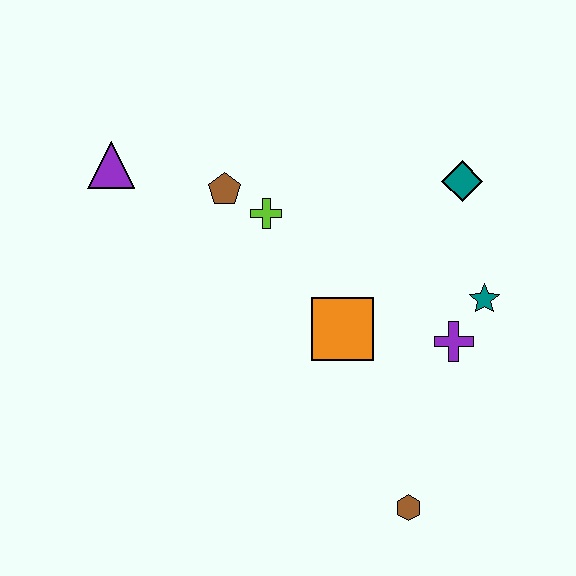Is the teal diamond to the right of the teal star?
No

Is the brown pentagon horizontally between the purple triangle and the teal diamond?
Yes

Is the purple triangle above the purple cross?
Yes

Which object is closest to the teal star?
The purple cross is closest to the teal star.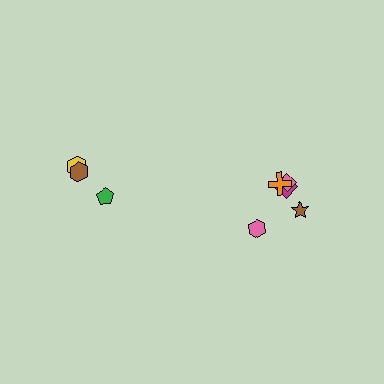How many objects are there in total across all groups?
There are 8 objects.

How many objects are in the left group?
There are 3 objects.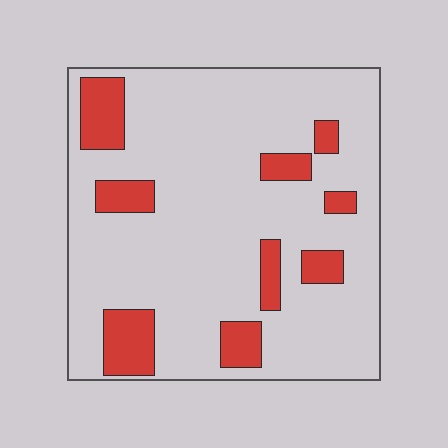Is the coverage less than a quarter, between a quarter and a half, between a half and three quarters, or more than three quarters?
Less than a quarter.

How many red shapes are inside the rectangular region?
9.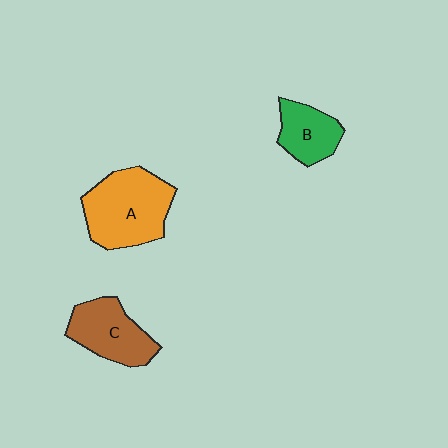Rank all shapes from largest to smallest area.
From largest to smallest: A (orange), C (brown), B (green).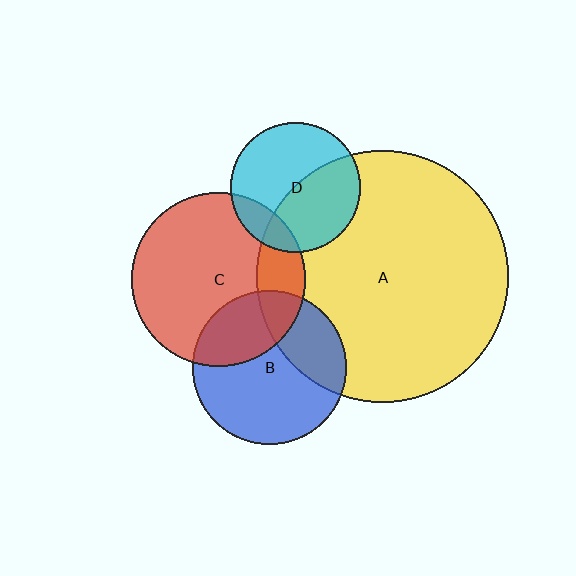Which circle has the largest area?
Circle A (yellow).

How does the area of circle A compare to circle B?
Approximately 2.7 times.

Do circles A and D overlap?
Yes.